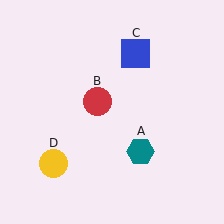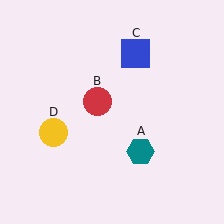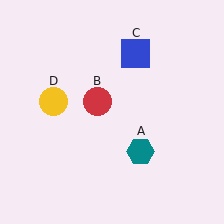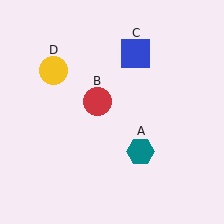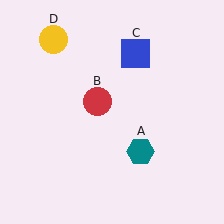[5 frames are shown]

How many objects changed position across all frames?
1 object changed position: yellow circle (object D).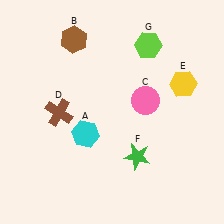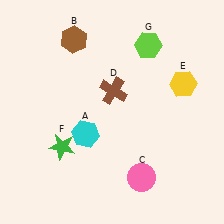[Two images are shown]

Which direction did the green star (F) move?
The green star (F) moved left.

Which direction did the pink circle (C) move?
The pink circle (C) moved down.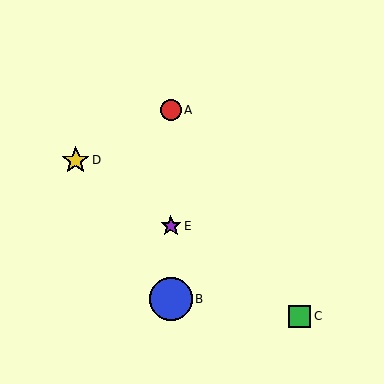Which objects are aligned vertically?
Objects A, B, E are aligned vertically.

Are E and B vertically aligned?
Yes, both are at x≈171.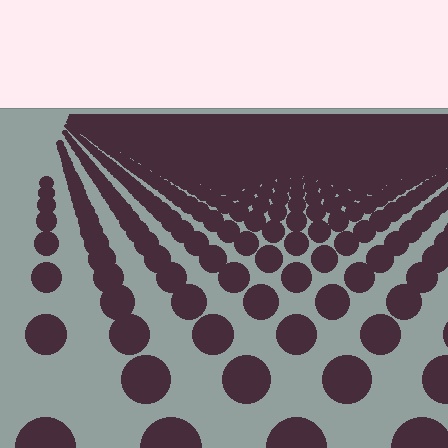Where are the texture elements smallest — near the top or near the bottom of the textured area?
Near the top.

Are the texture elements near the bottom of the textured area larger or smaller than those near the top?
Larger. Near the bottom, elements are closer to the viewer and appear at a bigger on-screen size.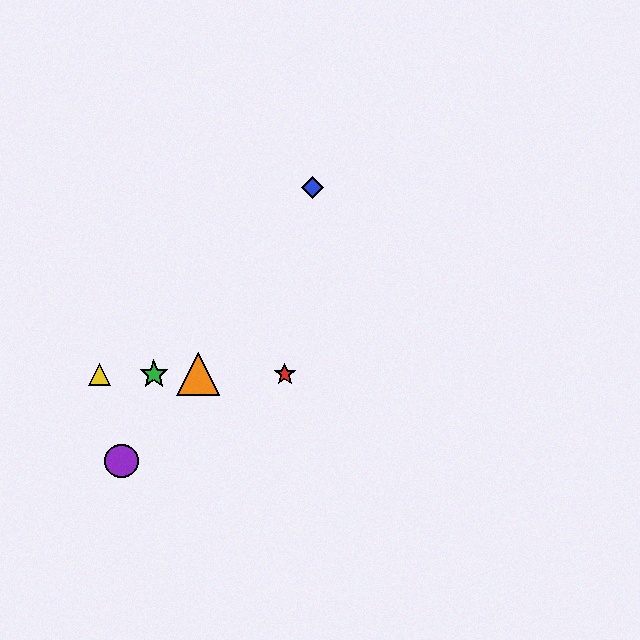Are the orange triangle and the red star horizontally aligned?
Yes, both are at y≈374.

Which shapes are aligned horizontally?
The red star, the green star, the yellow triangle, the orange triangle are aligned horizontally.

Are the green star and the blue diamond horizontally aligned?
No, the green star is at y≈374 and the blue diamond is at y≈187.